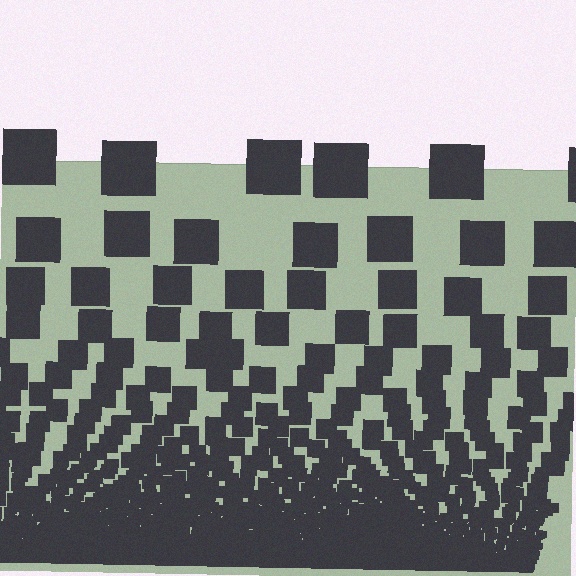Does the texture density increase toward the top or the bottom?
Density increases toward the bottom.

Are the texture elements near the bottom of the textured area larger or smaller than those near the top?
Smaller. The gradient is inverted — elements near the bottom are smaller and denser.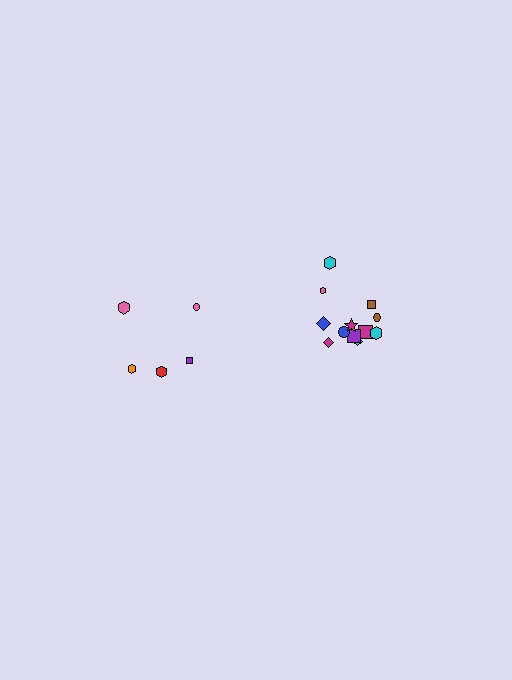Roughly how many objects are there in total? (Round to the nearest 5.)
Roughly 15 objects in total.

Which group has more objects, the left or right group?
The right group.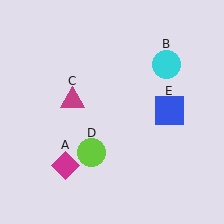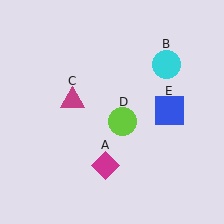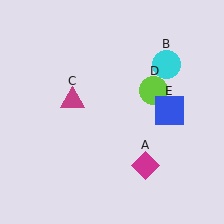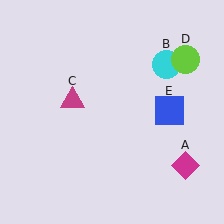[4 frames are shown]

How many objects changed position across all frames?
2 objects changed position: magenta diamond (object A), lime circle (object D).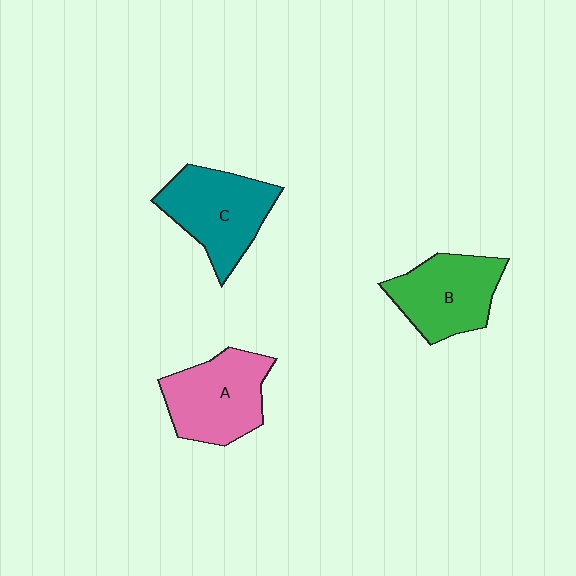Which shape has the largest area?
Shape C (teal).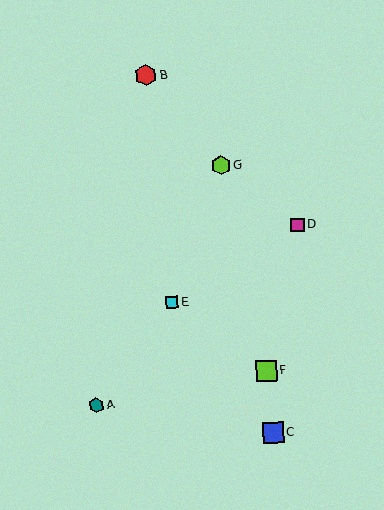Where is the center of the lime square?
The center of the lime square is at (266, 371).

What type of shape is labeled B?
Shape B is a red hexagon.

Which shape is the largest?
The red hexagon (labeled B) is the largest.